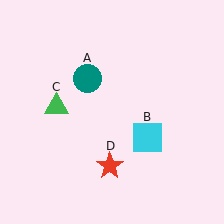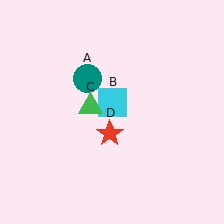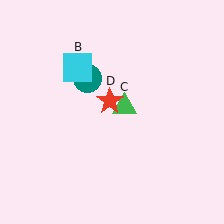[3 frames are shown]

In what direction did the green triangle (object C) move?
The green triangle (object C) moved right.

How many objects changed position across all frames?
3 objects changed position: cyan square (object B), green triangle (object C), red star (object D).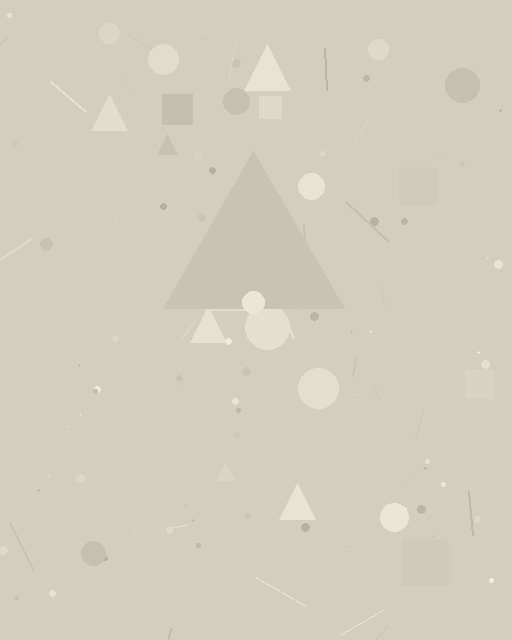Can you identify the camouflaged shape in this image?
The camouflaged shape is a triangle.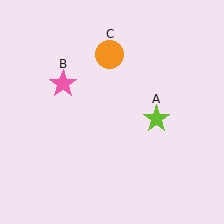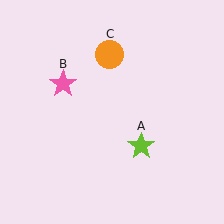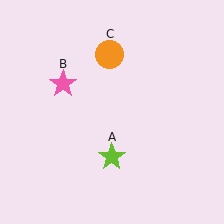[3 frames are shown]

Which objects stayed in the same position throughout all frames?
Pink star (object B) and orange circle (object C) remained stationary.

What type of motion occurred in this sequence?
The lime star (object A) rotated clockwise around the center of the scene.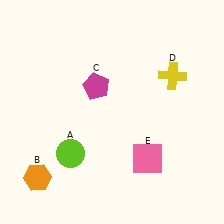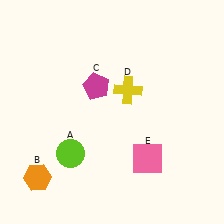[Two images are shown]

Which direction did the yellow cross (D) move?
The yellow cross (D) moved left.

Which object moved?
The yellow cross (D) moved left.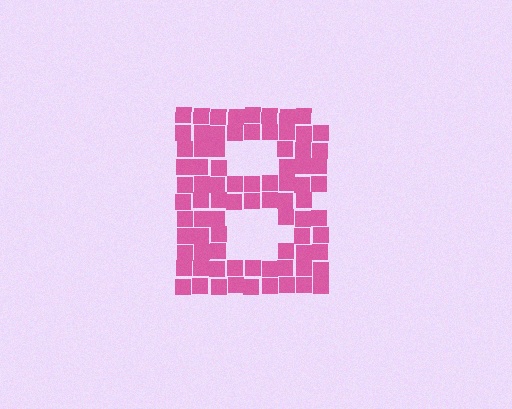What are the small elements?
The small elements are squares.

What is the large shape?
The large shape is the letter B.